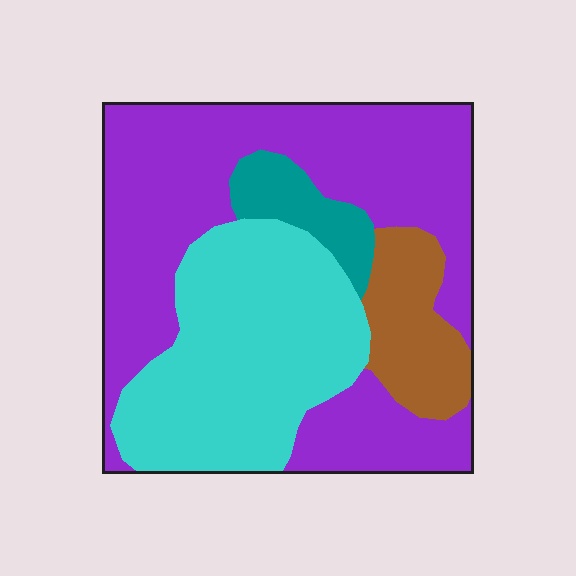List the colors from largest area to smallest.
From largest to smallest: purple, cyan, brown, teal.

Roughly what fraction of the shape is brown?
Brown takes up about one tenth (1/10) of the shape.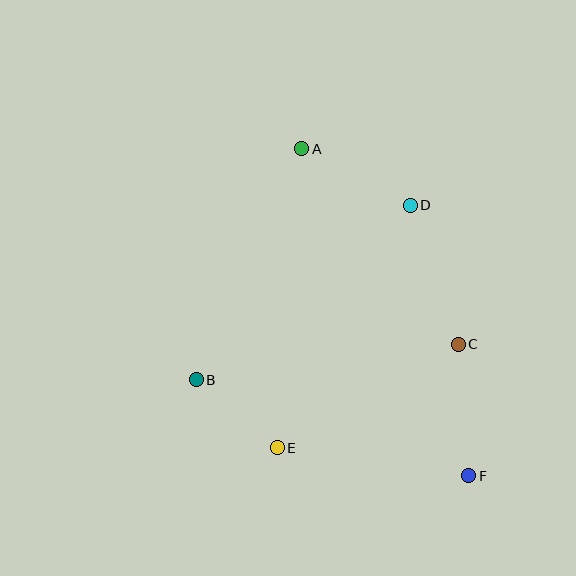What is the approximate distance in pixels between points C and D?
The distance between C and D is approximately 147 pixels.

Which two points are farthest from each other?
Points A and F are farthest from each other.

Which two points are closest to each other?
Points B and E are closest to each other.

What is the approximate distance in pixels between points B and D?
The distance between B and D is approximately 276 pixels.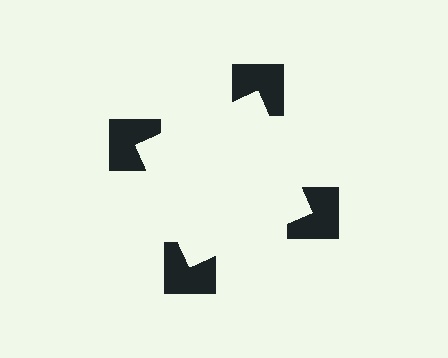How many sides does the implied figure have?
4 sides.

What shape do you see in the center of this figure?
An illusory square — its edges are inferred from the aligned wedge cuts in the notched squares, not physically drawn.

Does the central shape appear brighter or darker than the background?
It typically appears slightly brighter than the background, even though no actual brightness change is drawn.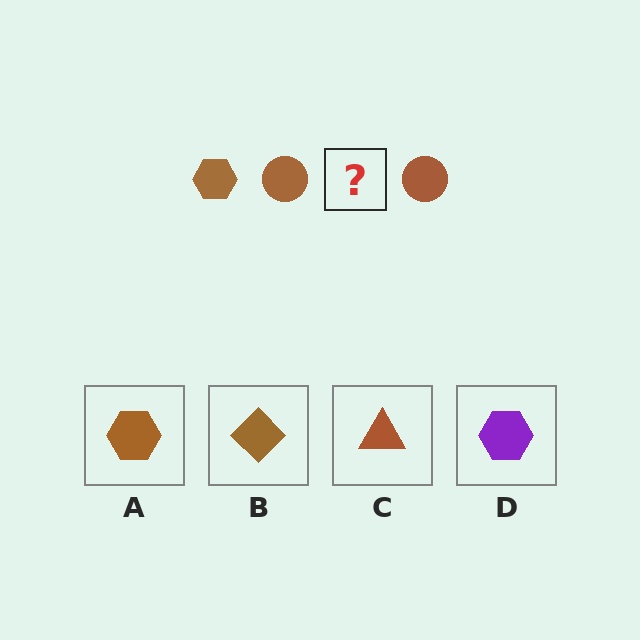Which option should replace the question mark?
Option A.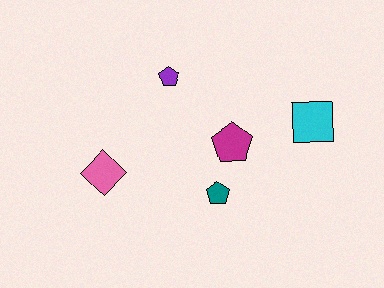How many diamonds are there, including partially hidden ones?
There is 1 diamond.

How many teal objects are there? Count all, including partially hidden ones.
There is 1 teal object.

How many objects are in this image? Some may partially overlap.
There are 5 objects.